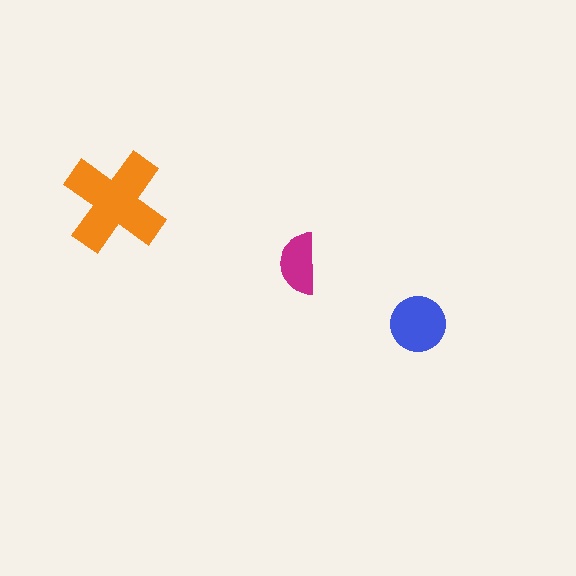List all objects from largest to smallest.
The orange cross, the blue circle, the magenta semicircle.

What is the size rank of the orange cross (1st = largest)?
1st.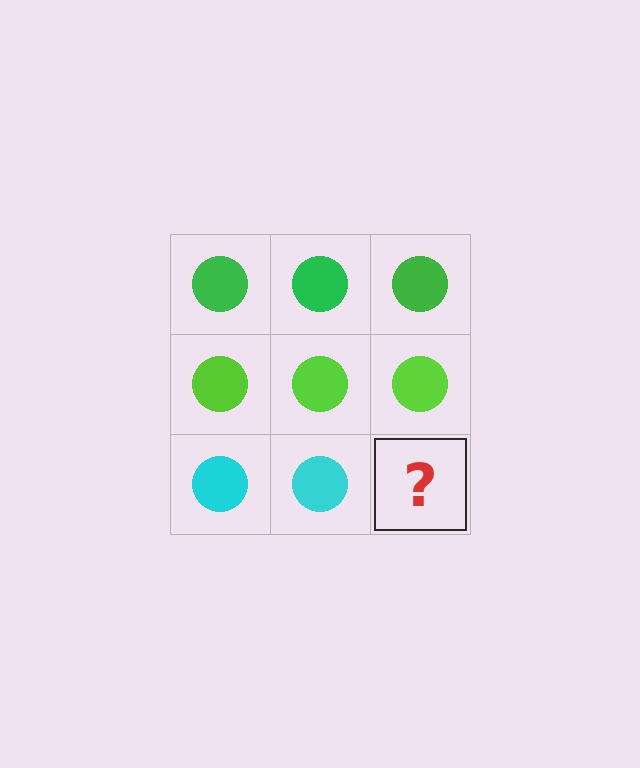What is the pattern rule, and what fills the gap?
The rule is that each row has a consistent color. The gap should be filled with a cyan circle.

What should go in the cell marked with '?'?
The missing cell should contain a cyan circle.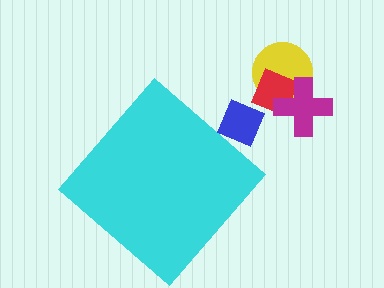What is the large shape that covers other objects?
A cyan diamond.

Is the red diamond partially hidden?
No, the red diamond is fully visible.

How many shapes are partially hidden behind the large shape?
1 shape is partially hidden.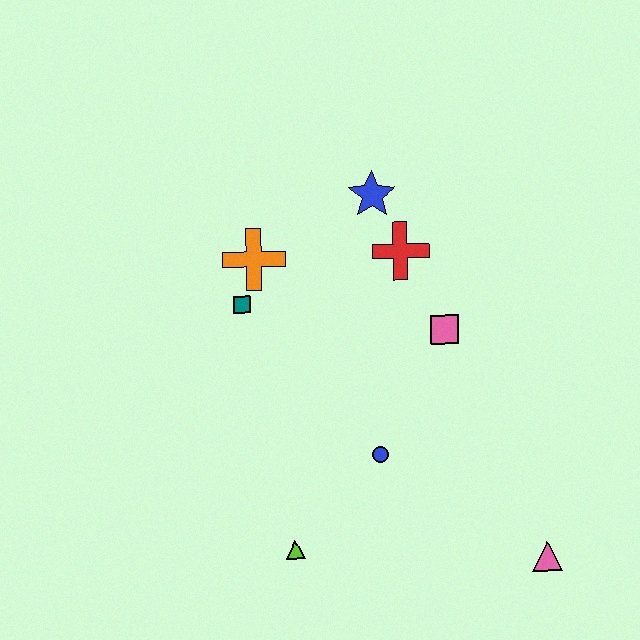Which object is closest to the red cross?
The blue star is closest to the red cross.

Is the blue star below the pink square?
No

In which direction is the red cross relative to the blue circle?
The red cross is above the blue circle.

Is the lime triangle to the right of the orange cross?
Yes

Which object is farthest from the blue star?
The pink triangle is farthest from the blue star.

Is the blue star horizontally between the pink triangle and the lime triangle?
Yes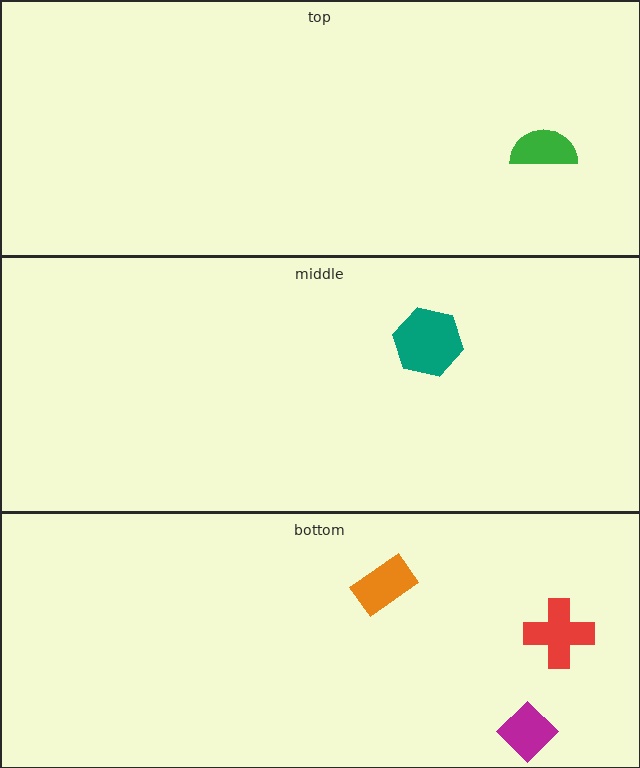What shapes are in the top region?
The green semicircle.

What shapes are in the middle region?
The teal hexagon.